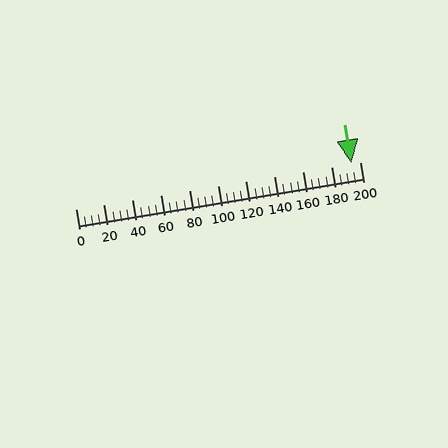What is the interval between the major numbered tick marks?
The major tick marks are spaced 20 units apart.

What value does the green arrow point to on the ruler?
The green arrow points to approximately 194.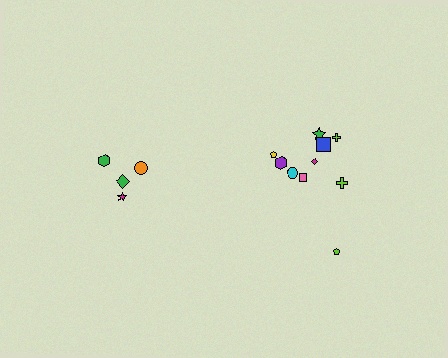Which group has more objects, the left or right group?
The right group.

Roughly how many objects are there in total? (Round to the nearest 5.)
Roughly 15 objects in total.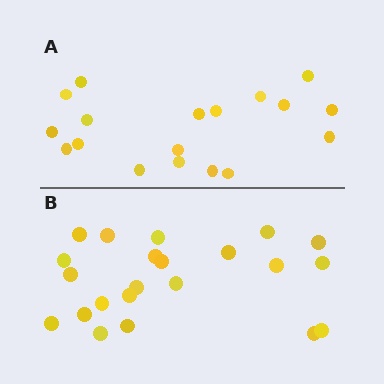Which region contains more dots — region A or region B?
Region B (the bottom region) has more dots.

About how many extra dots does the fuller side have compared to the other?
Region B has about 4 more dots than region A.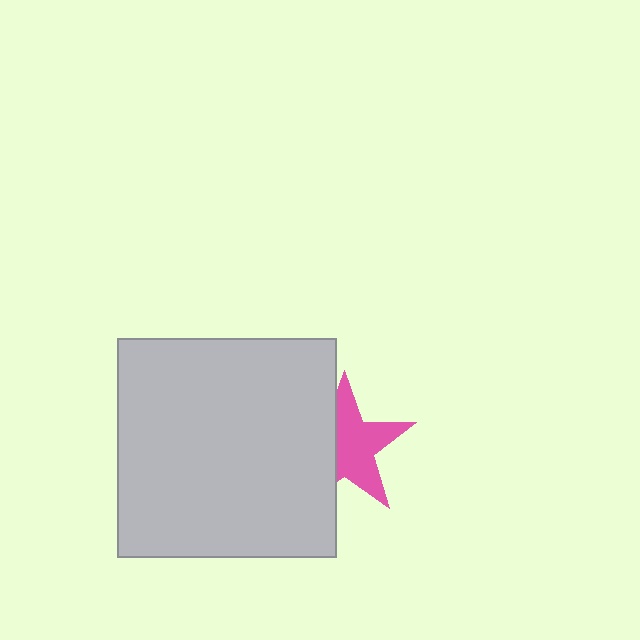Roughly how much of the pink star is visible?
About half of it is visible (roughly 60%).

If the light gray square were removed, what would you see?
You would see the complete pink star.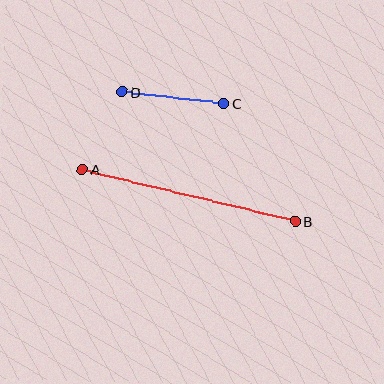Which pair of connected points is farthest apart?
Points A and B are farthest apart.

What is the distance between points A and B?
The distance is approximately 220 pixels.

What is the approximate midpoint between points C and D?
The midpoint is at approximately (173, 98) pixels.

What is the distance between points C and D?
The distance is approximately 103 pixels.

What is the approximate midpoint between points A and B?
The midpoint is at approximately (189, 195) pixels.